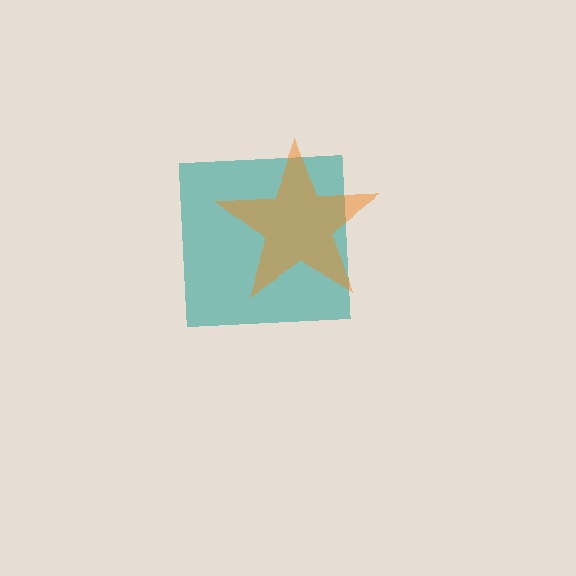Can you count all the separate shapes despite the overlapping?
Yes, there are 2 separate shapes.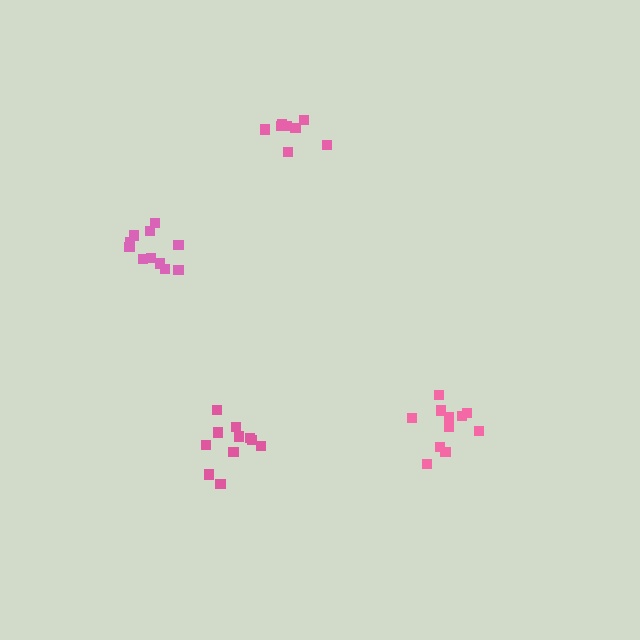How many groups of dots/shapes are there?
There are 4 groups.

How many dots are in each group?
Group 1: 11 dots, Group 2: 11 dots, Group 3: 8 dots, Group 4: 11 dots (41 total).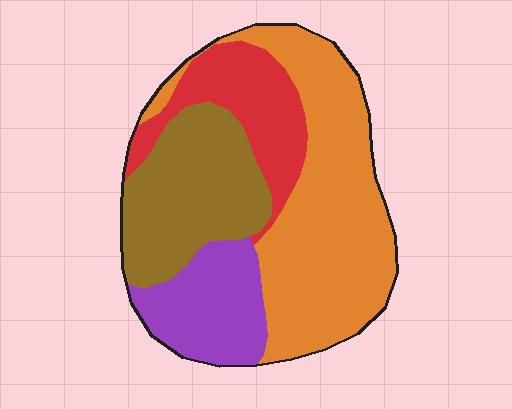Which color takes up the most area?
Orange, at roughly 40%.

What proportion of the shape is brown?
Brown covers roughly 25% of the shape.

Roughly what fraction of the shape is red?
Red covers 17% of the shape.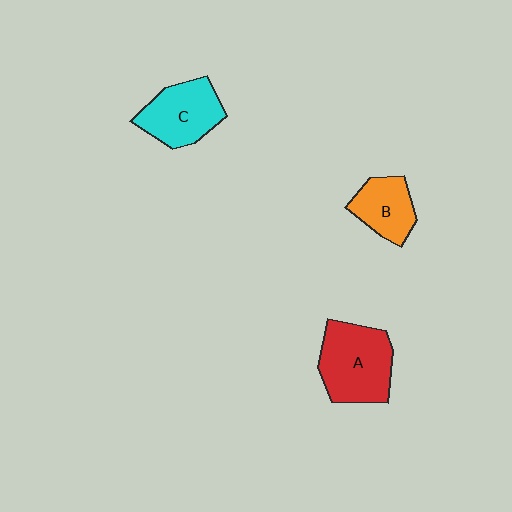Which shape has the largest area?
Shape A (red).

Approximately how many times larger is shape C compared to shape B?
Approximately 1.3 times.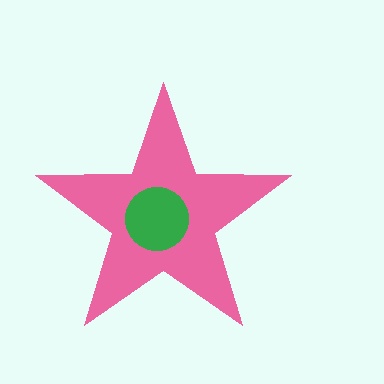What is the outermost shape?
The pink star.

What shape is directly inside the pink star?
The green circle.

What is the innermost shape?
The green circle.